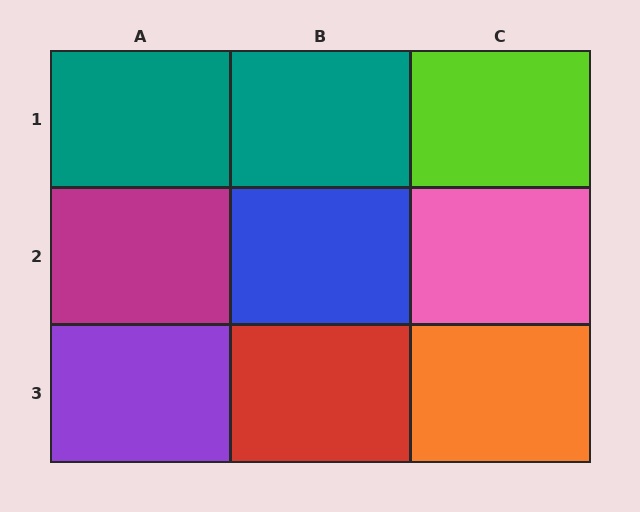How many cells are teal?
2 cells are teal.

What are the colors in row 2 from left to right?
Magenta, blue, pink.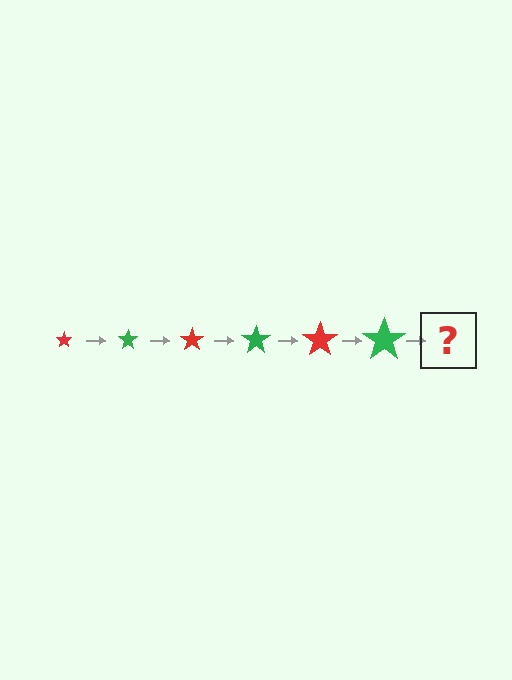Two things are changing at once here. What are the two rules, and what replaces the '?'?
The two rules are that the star grows larger each step and the color cycles through red and green. The '?' should be a red star, larger than the previous one.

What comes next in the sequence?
The next element should be a red star, larger than the previous one.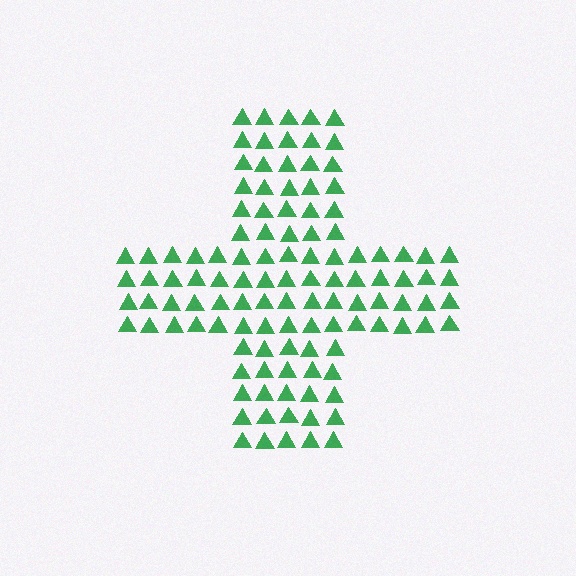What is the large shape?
The large shape is a cross.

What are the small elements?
The small elements are triangles.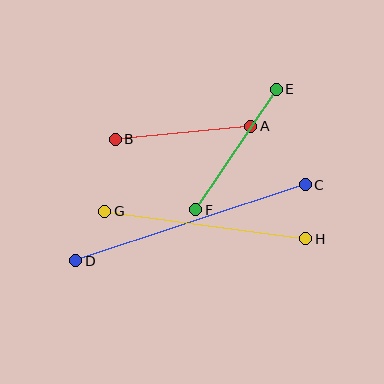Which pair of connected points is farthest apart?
Points C and D are farthest apart.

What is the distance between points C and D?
The distance is approximately 241 pixels.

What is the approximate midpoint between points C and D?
The midpoint is at approximately (190, 223) pixels.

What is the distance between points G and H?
The distance is approximately 203 pixels.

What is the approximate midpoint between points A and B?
The midpoint is at approximately (183, 133) pixels.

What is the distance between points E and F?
The distance is approximately 145 pixels.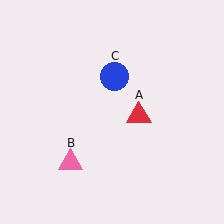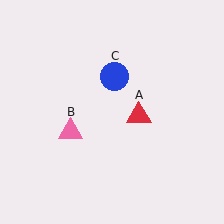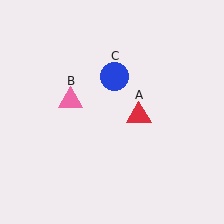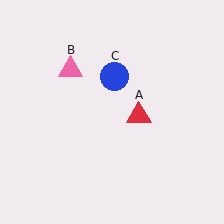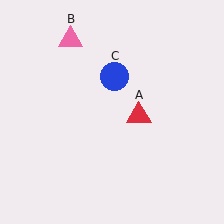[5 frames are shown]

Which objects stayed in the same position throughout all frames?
Red triangle (object A) and blue circle (object C) remained stationary.